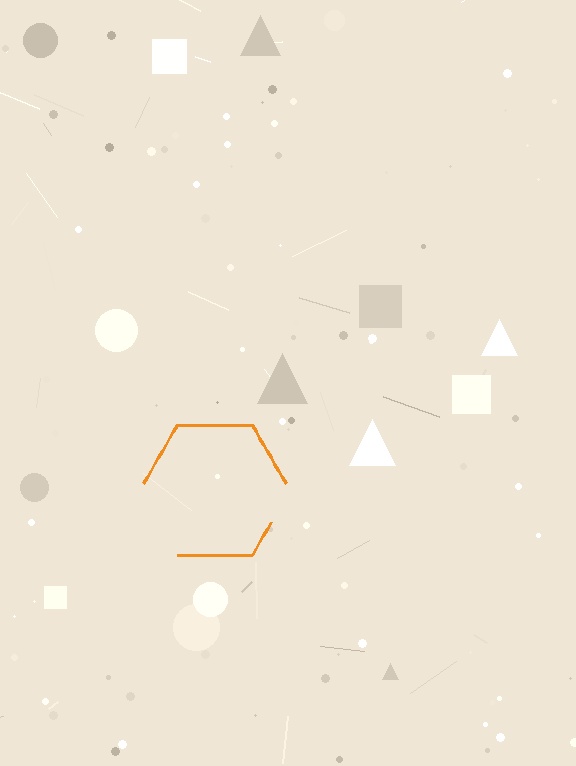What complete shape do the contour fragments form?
The contour fragments form a hexagon.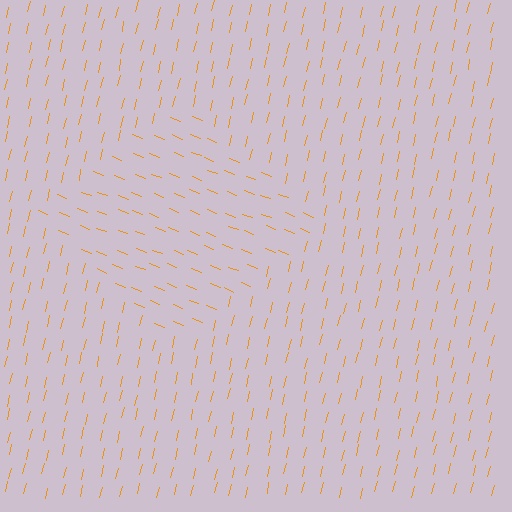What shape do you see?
I see a diamond.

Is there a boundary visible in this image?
Yes, there is a texture boundary formed by a change in line orientation.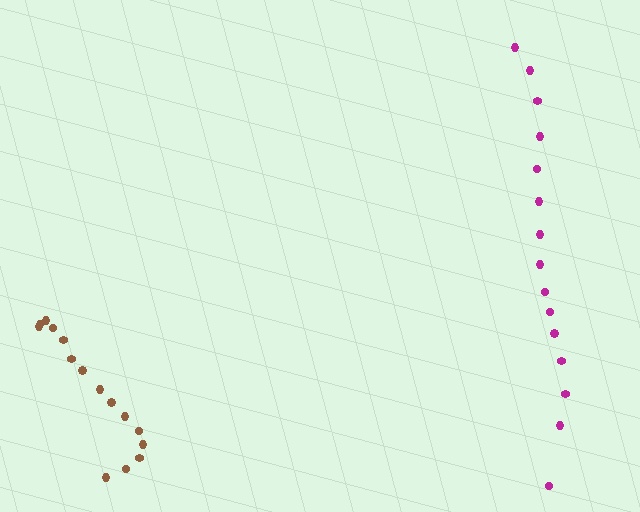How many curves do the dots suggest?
There are 2 distinct paths.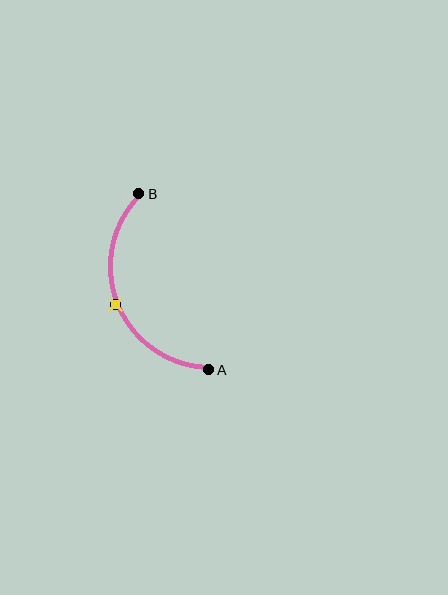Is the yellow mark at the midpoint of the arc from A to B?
Yes. The yellow mark lies on the arc at equal arc-length from both A and B — it is the arc midpoint.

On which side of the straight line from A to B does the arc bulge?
The arc bulges to the left of the straight line connecting A and B.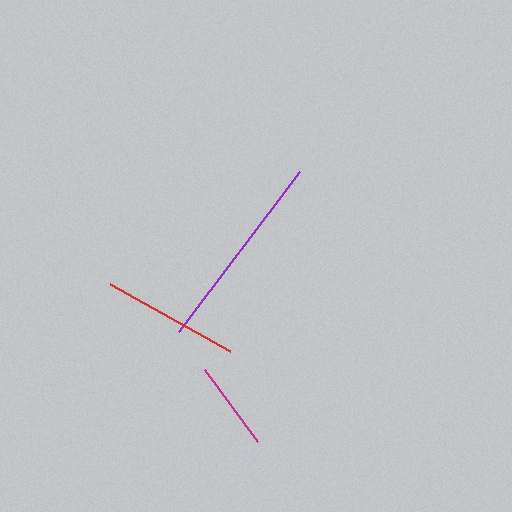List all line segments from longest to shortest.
From longest to shortest: purple, red, magenta.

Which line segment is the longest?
The purple line is the longest at approximately 200 pixels.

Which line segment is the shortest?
The magenta line is the shortest at approximately 90 pixels.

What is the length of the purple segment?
The purple segment is approximately 200 pixels long.